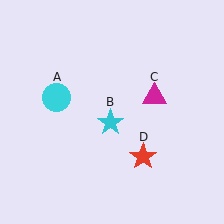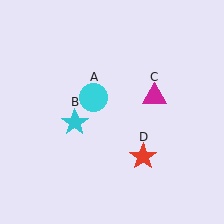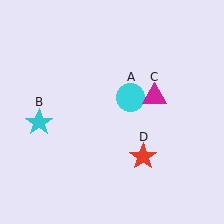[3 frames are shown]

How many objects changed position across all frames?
2 objects changed position: cyan circle (object A), cyan star (object B).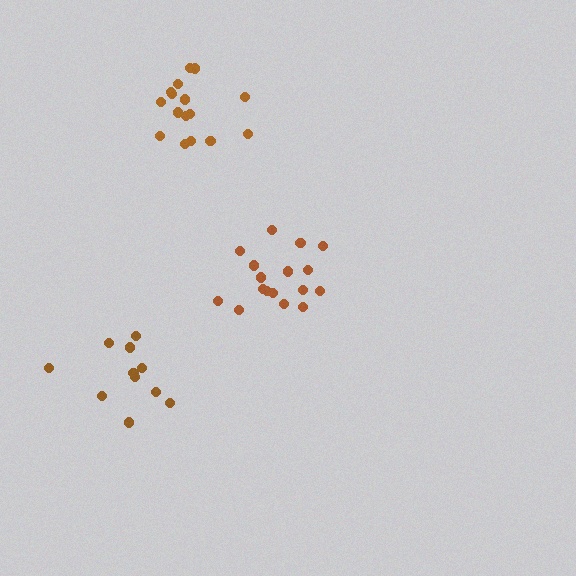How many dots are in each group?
Group 1: 11 dots, Group 2: 17 dots, Group 3: 16 dots (44 total).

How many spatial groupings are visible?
There are 3 spatial groupings.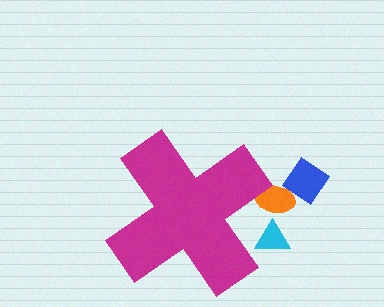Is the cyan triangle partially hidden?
Yes, the cyan triangle is partially hidden behind the magenta cross.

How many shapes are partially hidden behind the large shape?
2 shapes are partially hidden.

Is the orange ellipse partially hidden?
Yes, the orange ellipse is partially hidden behind the magenta cross.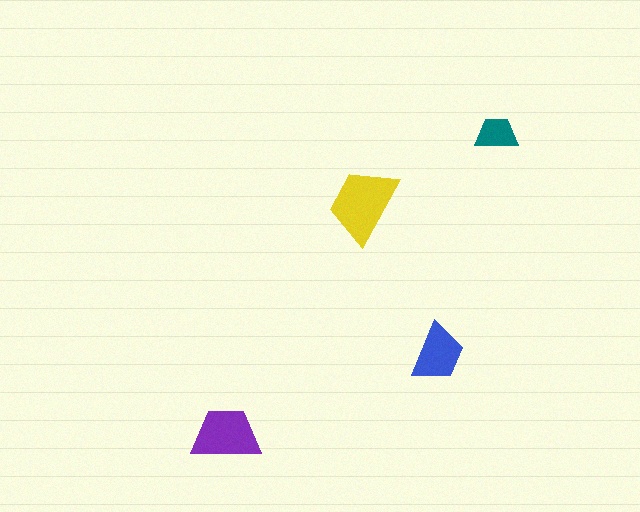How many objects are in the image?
There are 4 objects in the image.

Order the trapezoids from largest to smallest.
the yellow one, the purple one, the blue one, the teal one.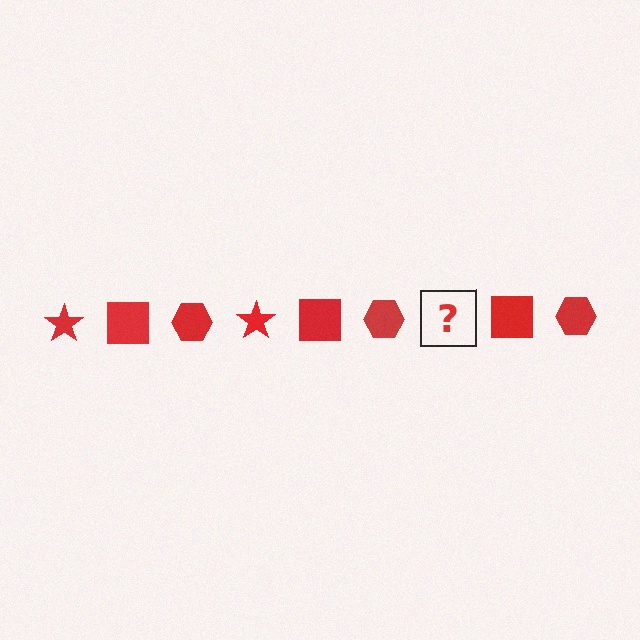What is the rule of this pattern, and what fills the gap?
The rule is that the pattern cycles through star, square, hexagon shapes in red. The gap should be filled with a red star.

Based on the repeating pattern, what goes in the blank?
The blank should be a red star.